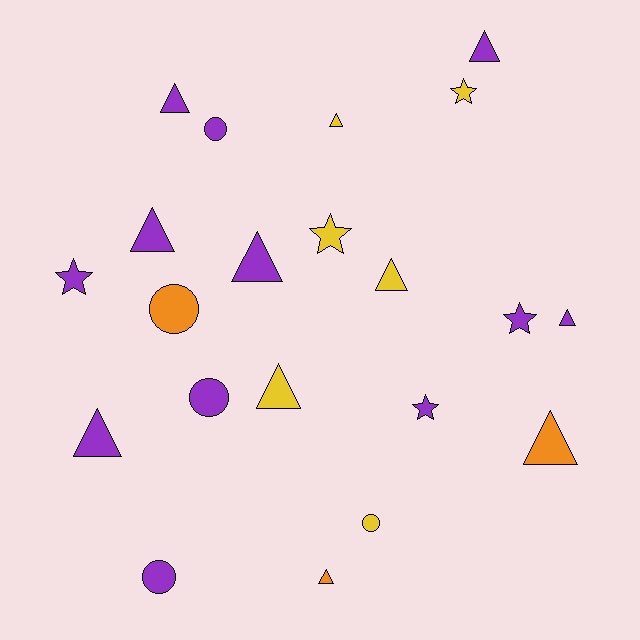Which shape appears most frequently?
Triangle, with 11 objects.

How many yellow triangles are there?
There are 3 yellow triangles.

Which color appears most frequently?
Purple, with 12 objects.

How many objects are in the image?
There are 21 objects.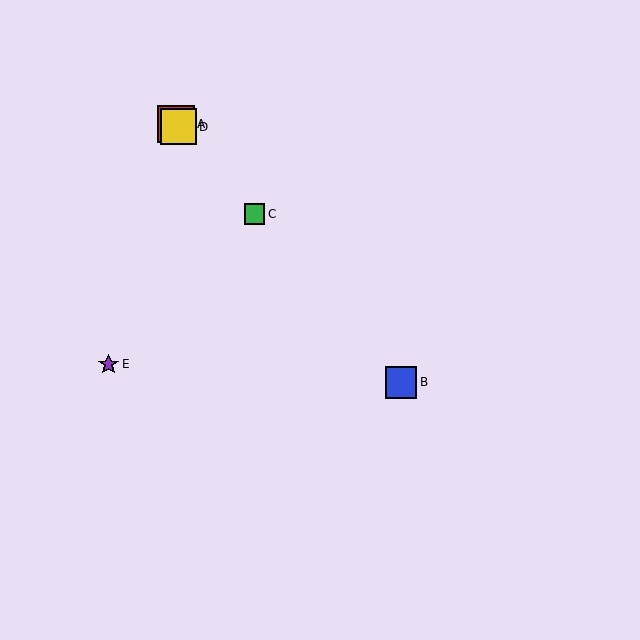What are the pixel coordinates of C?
Object C is at (254, 214).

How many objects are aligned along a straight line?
4 objects (A, B, C, D) are aligned along a straight line.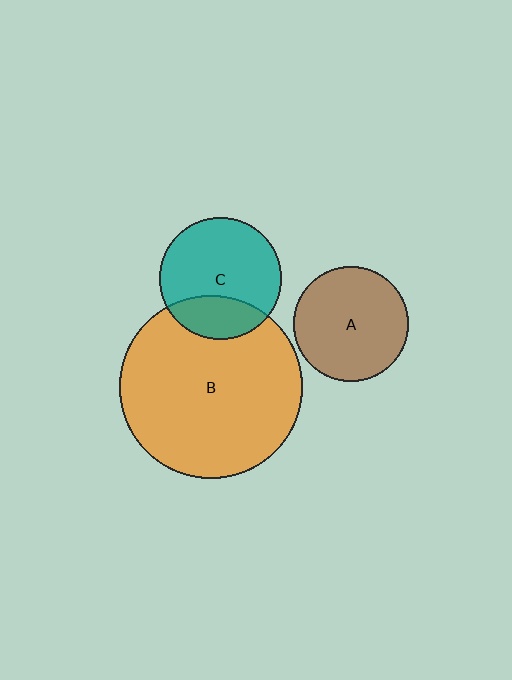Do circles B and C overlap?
Yes.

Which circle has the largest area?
Circle B (orange).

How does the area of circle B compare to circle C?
Approximately 2.3 times.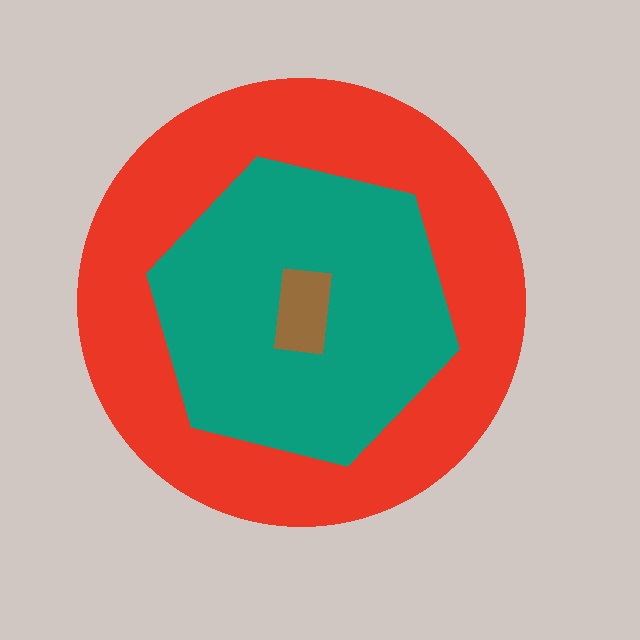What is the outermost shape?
The red circle.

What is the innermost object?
The brown rectangle.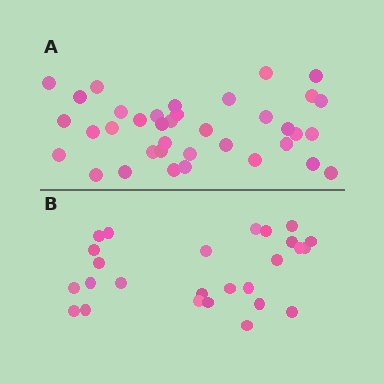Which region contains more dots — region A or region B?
Region A (the top region) has more dots.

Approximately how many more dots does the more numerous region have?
Region A has roughly 12 or so more dots than region B.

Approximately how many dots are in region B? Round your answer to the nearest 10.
About 30 dots. (The exact count is 26, which rounds to 30.)